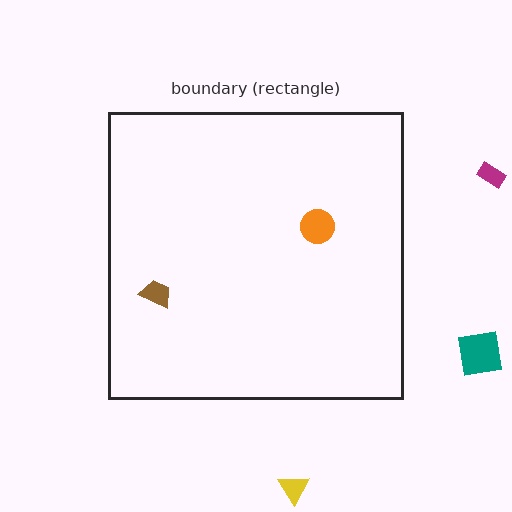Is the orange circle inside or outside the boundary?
Inside.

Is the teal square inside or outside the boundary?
Outside.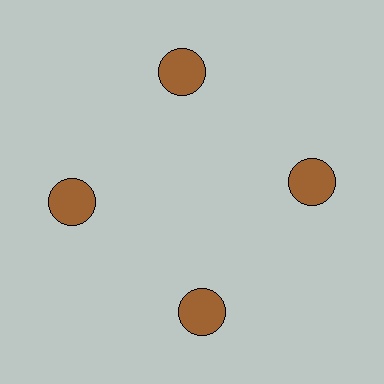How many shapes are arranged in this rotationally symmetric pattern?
There are 4 shapes, arranged in 4 groups of 1.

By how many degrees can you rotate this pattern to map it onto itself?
The pattern maps onto itself every 90 degrees of rotation.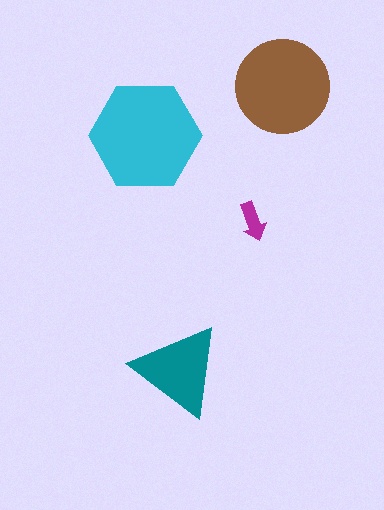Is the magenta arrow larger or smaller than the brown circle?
Smaller.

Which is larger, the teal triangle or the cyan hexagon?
The cyan hexagon.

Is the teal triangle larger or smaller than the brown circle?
Smaller.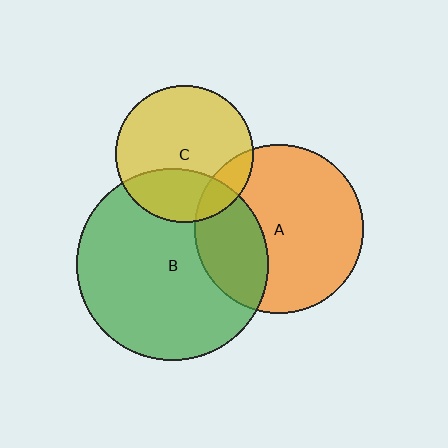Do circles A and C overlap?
Yes.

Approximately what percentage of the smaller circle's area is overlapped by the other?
Approximately 15%.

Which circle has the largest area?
Circle B (green).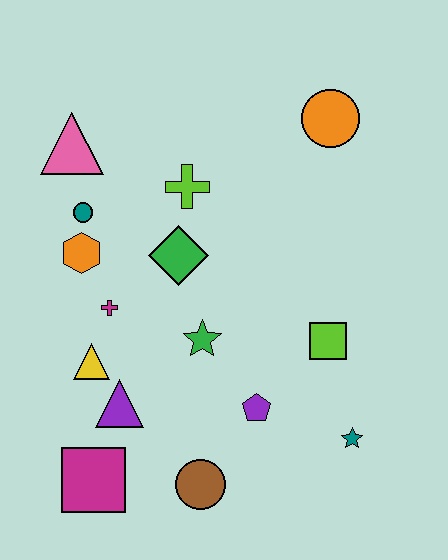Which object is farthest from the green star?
The orange circle is farthest from the green star.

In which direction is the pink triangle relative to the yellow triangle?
The pink triangle is above the yellow triangle.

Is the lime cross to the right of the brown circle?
No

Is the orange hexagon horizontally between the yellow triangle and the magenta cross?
No